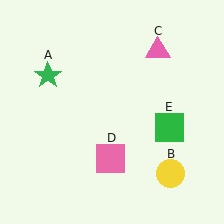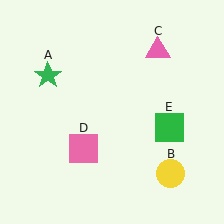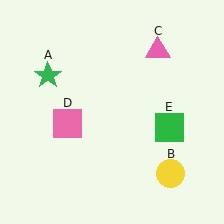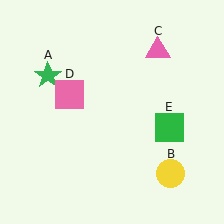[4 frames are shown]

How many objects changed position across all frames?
1 object changed position: pink square (object D).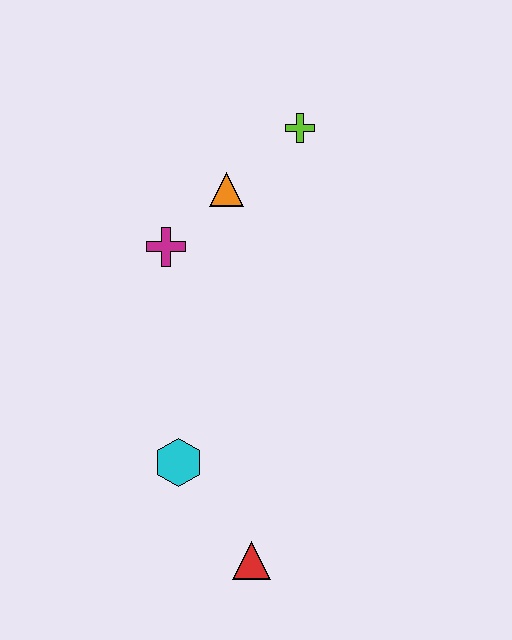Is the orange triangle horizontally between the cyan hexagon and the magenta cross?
No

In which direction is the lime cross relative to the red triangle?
The lime cross is above the red triangle.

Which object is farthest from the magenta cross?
The red triangle is farthest from the magenta cross.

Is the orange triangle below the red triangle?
No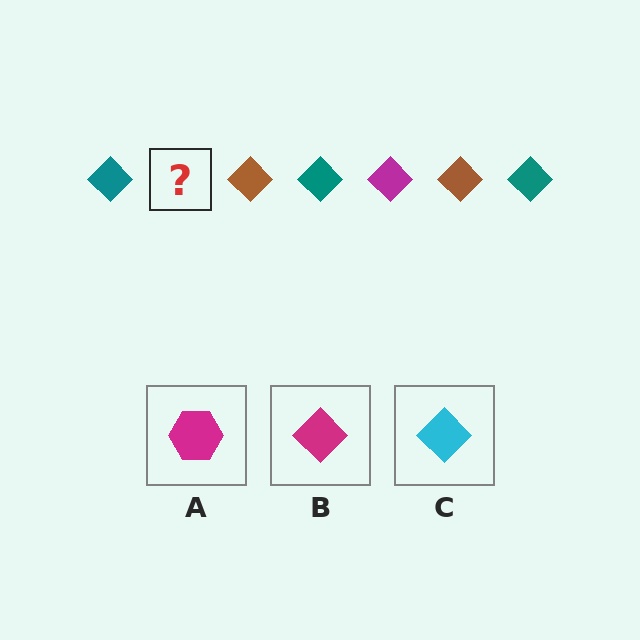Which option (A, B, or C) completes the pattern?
B.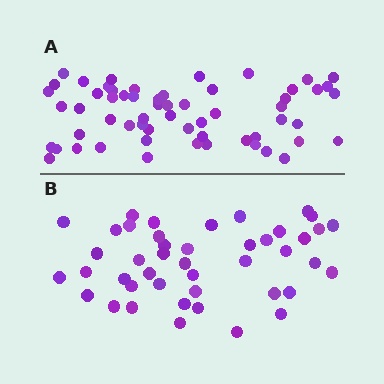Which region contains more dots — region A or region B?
Region A (the top region) has more dots.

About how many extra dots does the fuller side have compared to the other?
Region A has approximately 15 more dots than region B.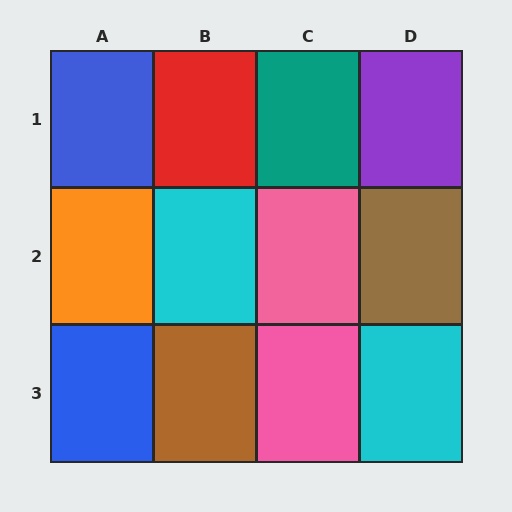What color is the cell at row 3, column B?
Brown.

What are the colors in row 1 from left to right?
Blue, red, teal, purple.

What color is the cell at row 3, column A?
Blue.